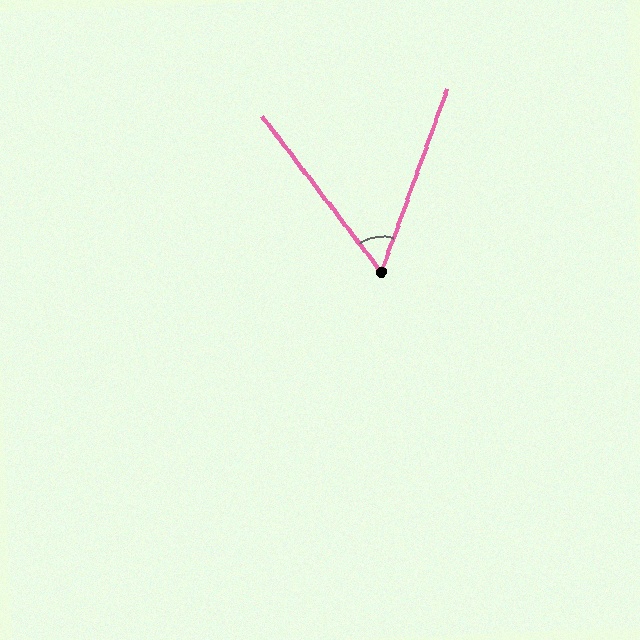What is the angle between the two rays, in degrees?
Approximately 57 degrees.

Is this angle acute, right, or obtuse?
It is acute.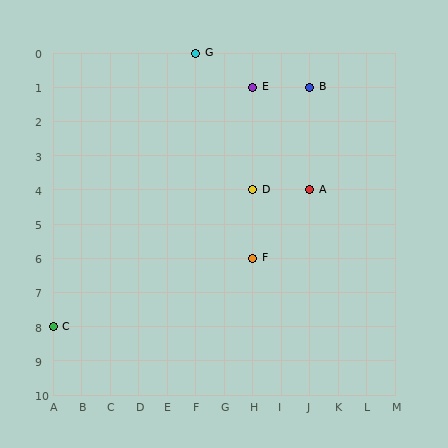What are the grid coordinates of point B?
Point B is at grid coordinates (J, 1).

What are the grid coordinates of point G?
Point G is at grid coordinates (F, 0).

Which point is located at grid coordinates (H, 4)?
Point D is at (H, 4).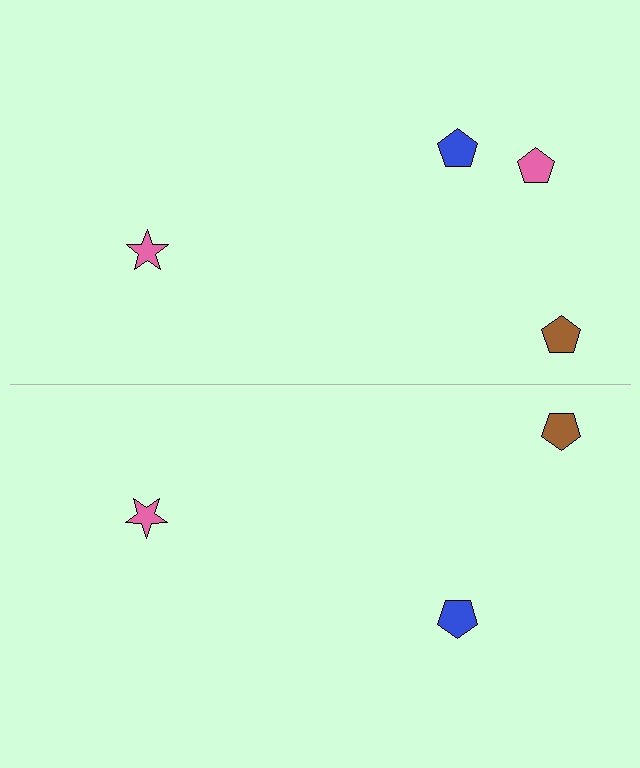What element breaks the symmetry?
A pink pentagon is missing from the bottom side.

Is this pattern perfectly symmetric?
No, the pattern is not perfectly symmetric. A pink pentagon is missing from the bottom side.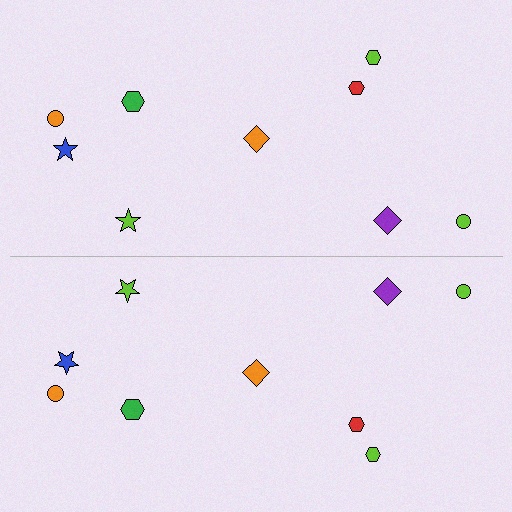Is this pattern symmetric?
Yes, this pattern has bilateral (reflection) symmetry.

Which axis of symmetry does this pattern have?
The pattern has a horizontal axis of symmetry running through the center of the image.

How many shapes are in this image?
There are 18 shapes in this image.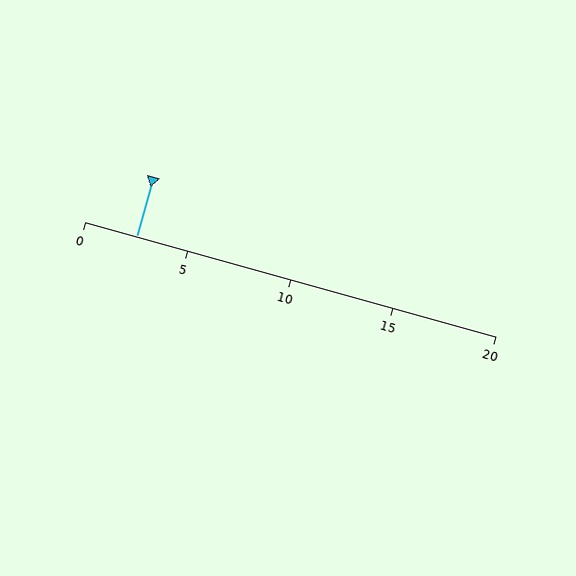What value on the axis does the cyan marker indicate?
The marker indicates approximately 2.5.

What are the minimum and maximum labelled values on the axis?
The axis runs from 0 to 20.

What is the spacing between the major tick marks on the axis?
The major ticks are spaced 5 apart.